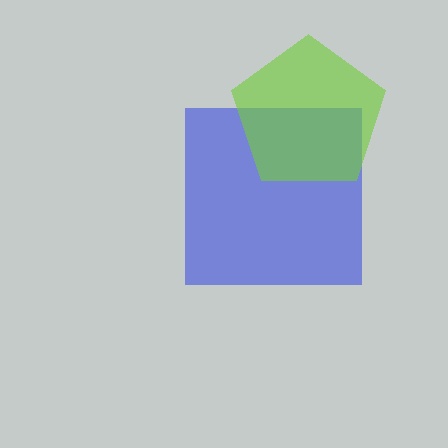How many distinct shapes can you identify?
There are 2 distinct shapes: a blue square, a lime pentagon.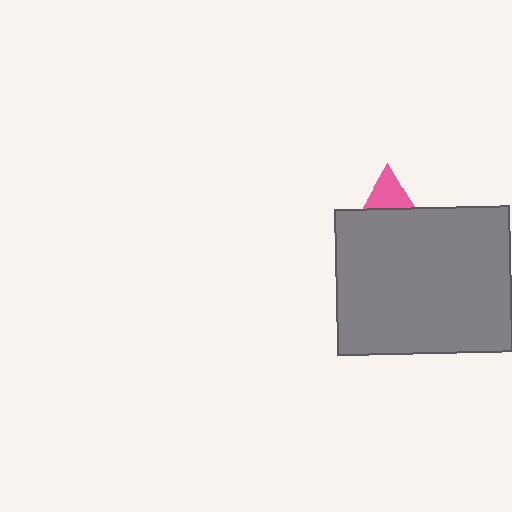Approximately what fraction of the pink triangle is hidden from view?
Roughly 63% of the pink triangle is hidden behind the gray rectangle.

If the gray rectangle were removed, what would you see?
You would see the complete pink triangle.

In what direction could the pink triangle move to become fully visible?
The pink triangle could move up. That would shift it out from behind the gray rectangle entirely.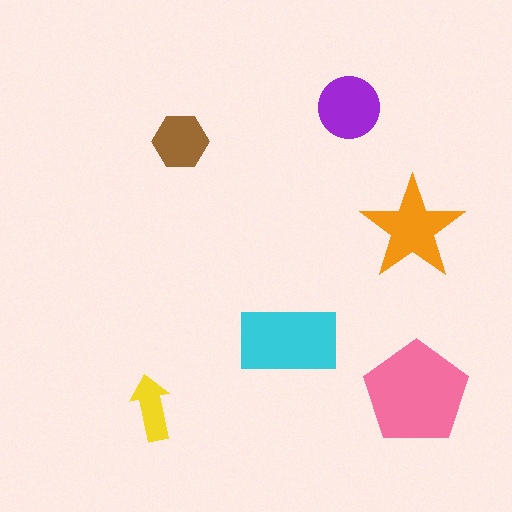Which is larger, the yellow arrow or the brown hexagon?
The brown hexagon.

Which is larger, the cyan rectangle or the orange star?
The cyan rectangle.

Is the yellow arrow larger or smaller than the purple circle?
Smaller.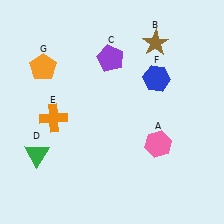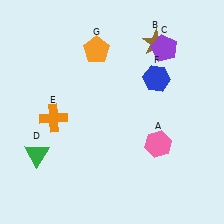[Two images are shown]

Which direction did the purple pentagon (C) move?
The purple pentagon (C) moved right.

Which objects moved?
The objects that moved are: the purple pentagon (C), the orange pentagon (G).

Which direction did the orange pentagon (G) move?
The orange pentagon (G) moved right.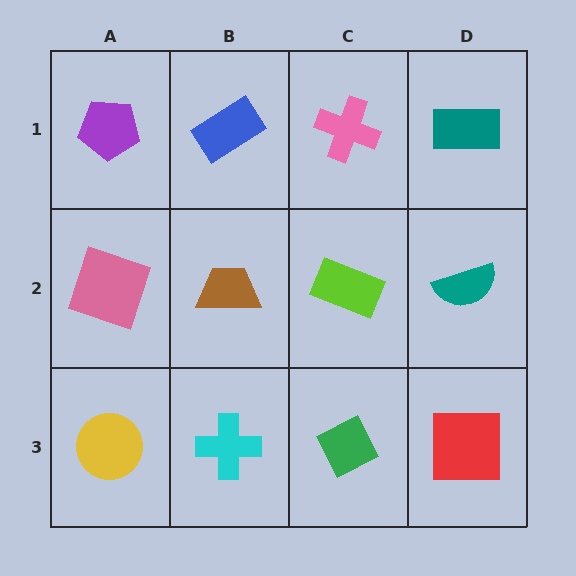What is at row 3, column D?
A red square.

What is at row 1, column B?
A blue rectangle.